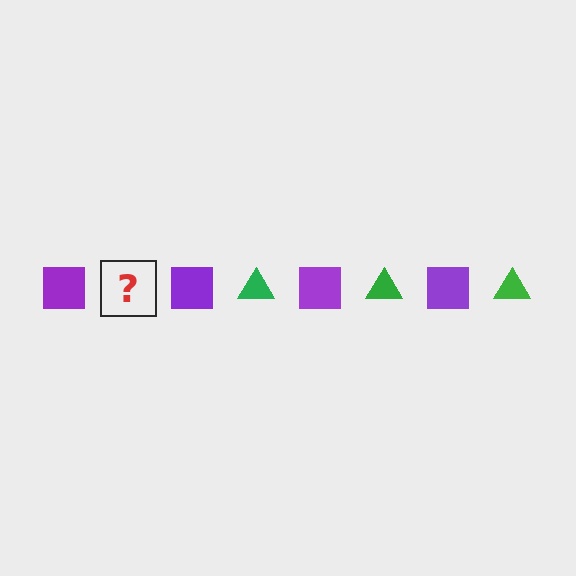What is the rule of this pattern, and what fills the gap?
The rule is that the pattern alternates between purple square and green triangle. The gap should be filled with a green triangle.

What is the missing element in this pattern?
The missing element is a green triangle.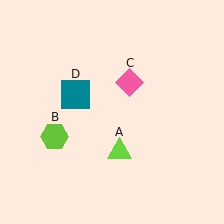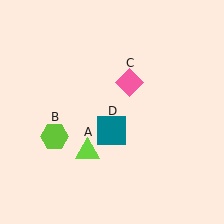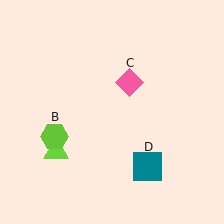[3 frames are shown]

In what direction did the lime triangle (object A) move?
The lime triangle (object A) moved left.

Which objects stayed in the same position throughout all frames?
Lime hexagon (object B) and pink diamond (object C) remained stationary.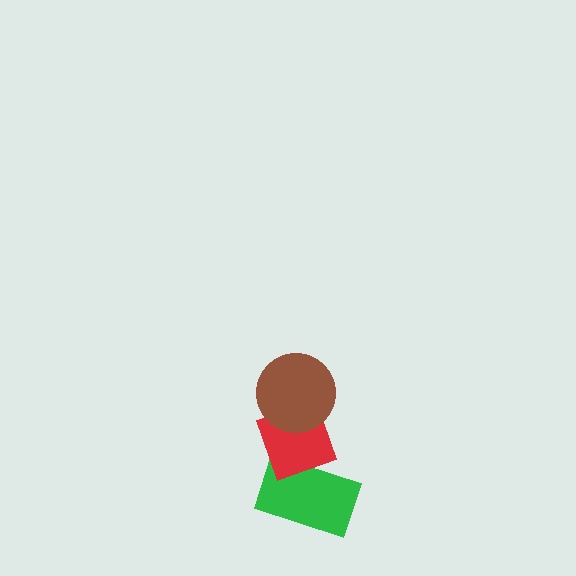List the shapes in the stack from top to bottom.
From top to bottom: the brown circle, the red diamond, the green rectangle.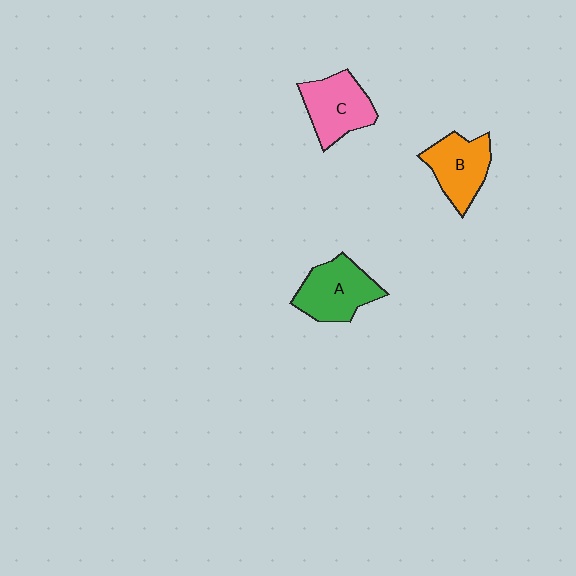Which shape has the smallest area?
Shape B (orange).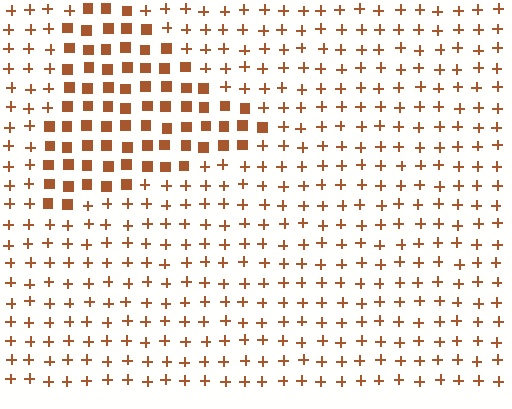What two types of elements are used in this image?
The image uses squares inside the triangle region and plus signs outside it.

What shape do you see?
I see a triangle.